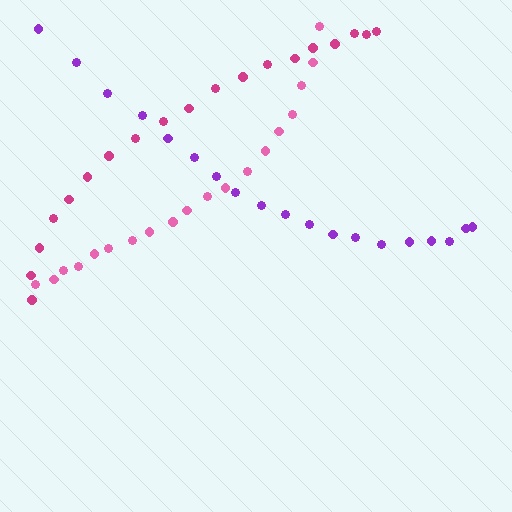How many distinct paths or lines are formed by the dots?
There are 3 distinct paths.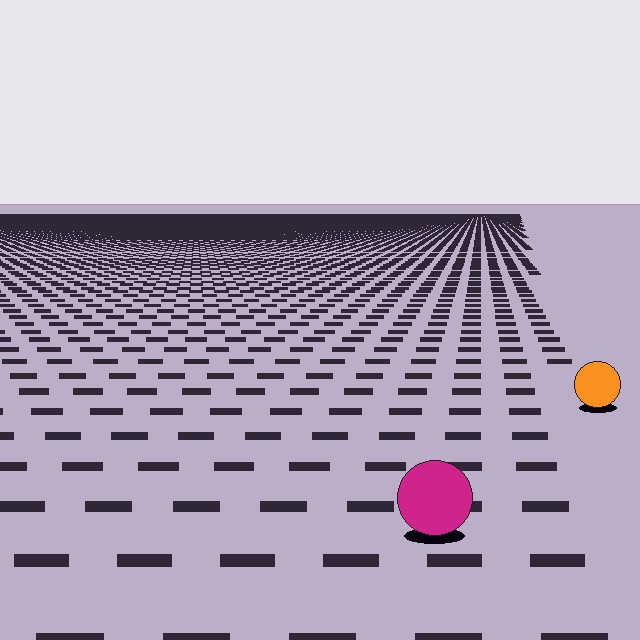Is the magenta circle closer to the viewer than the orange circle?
Yes. The magenta circle is closer — you can tell from the texture gradient: the ground texture is coarser near it.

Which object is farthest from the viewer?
The orange circle is farthest from the viewer. It appears smaller and the ground texture around it is denser.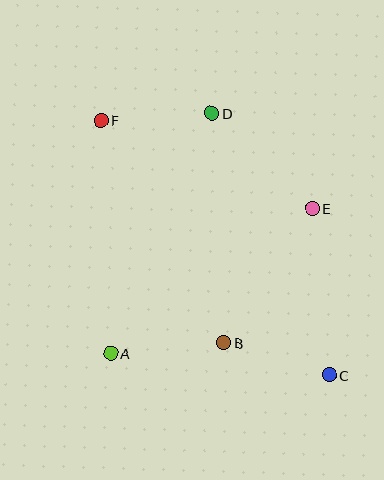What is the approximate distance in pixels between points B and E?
The distance between B and E is approximately 161 pixels.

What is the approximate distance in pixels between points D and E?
The distance between D and E is approximately 139 pixels.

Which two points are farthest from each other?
Points C and F are farthest from each other.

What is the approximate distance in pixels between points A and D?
The distance between A and D is approximately 260 pixels.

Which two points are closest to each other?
Points B and C are closest to each other.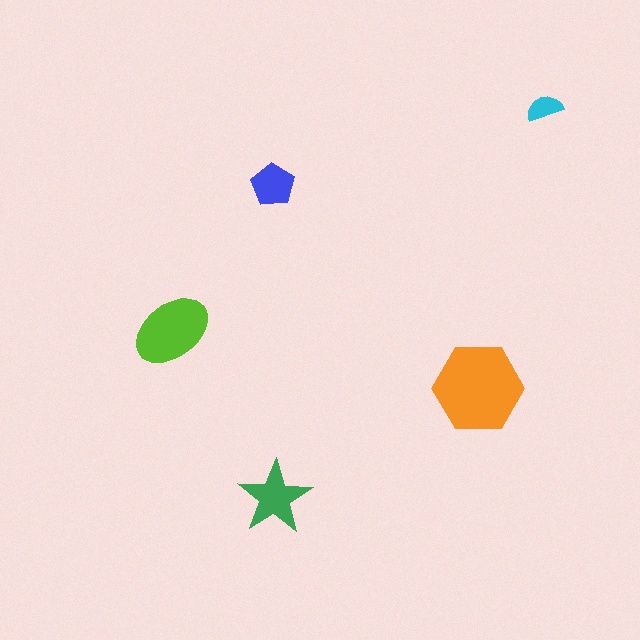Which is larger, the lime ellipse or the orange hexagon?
The orange hexagon.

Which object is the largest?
The orange hexagon.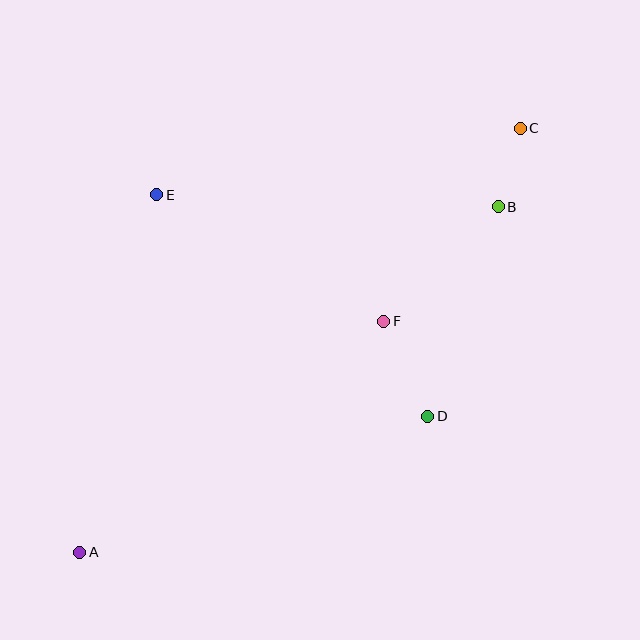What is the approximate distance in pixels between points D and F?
The distance between D and F is approximately 105 pixels.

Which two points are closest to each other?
Points B and C are closest to each other.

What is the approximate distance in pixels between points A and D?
The distance between A and D is approximately 373 pixels.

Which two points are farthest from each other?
Points A and C are farthest from each other.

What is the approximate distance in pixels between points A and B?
The distance between A and B is approximately 542 pixels.